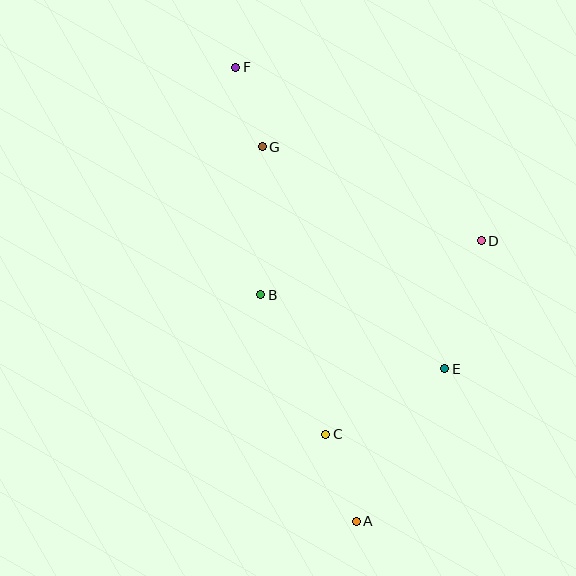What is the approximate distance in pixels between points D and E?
The distance between D and E is approximately 133 pixels.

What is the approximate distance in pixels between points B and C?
The distance between B and C is approximately 154 pixels.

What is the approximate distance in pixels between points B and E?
The distance between B and E is approximately 199 pixels.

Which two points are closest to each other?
Points F and G are closest to each other.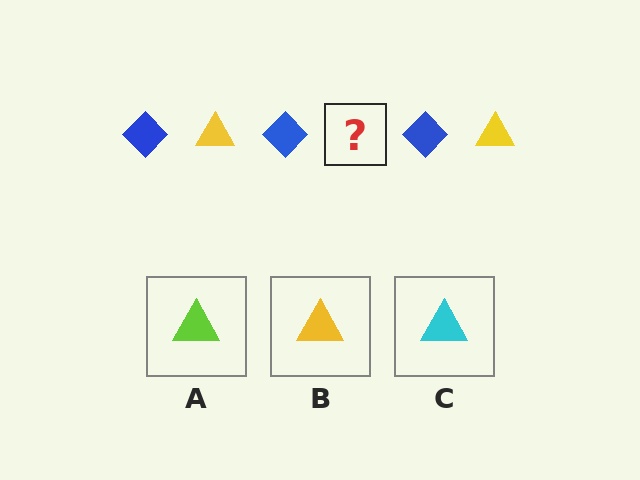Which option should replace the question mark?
Option B.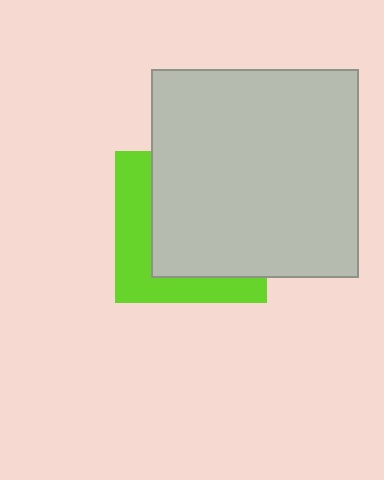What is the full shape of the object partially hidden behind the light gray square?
The partially hidden object is a lime square.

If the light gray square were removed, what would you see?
You would see the complete lime square.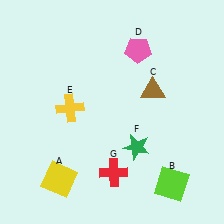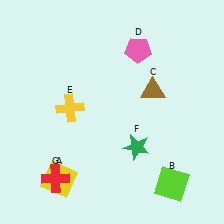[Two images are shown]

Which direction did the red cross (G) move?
The red cross (G) moved left.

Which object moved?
The red cross (G) moved left.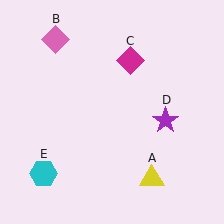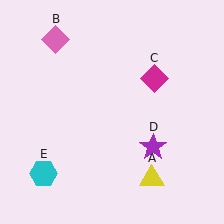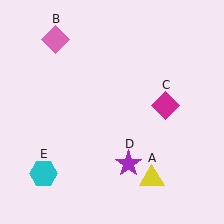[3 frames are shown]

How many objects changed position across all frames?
2 objects changed position: magenta diamond (object C), purple star (object D).